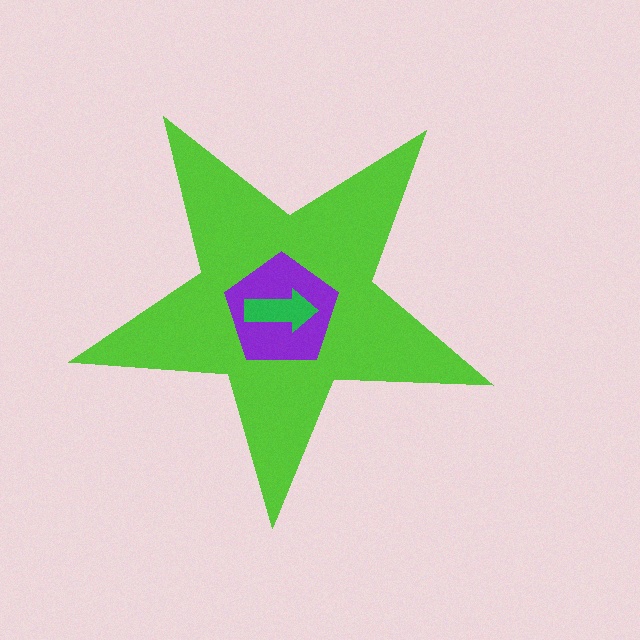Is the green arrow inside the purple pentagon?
Yes.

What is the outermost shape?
The lime star.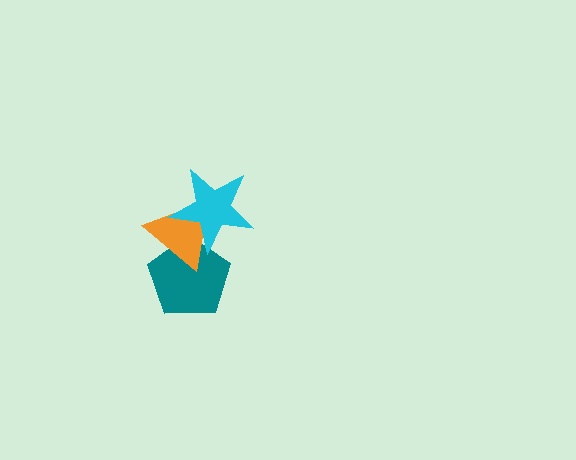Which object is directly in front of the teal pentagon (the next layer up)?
The orange triangle is directly in front of the teal pentagon.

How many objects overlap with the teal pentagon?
2 objects overlap with the teal pentagon.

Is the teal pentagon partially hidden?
Yes, it is partially covered by another shape.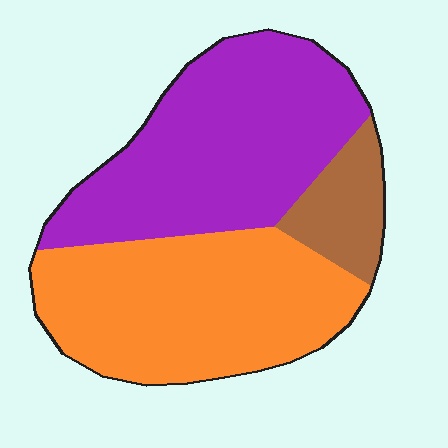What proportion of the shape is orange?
Orange covers about 45% of the shape.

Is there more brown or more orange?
Orange.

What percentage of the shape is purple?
Purple covers 45% of the shape.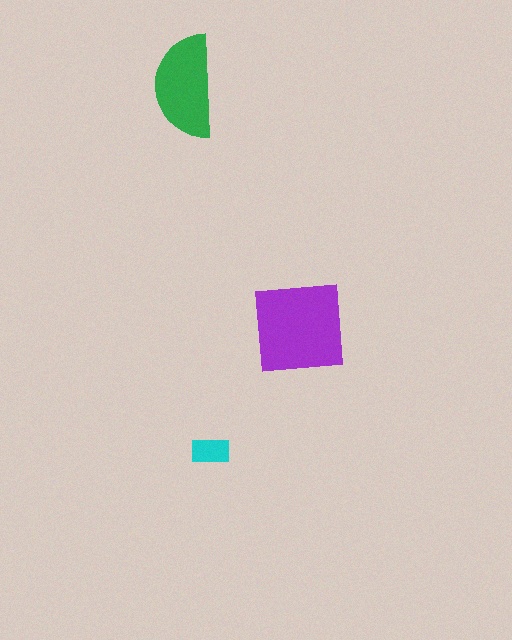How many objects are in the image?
There are 3 objects in the image.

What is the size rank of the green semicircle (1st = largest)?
2nd.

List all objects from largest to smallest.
The purple square, the green semicircle, the cyan rectangle.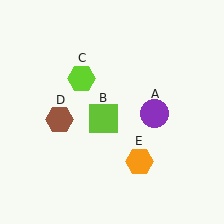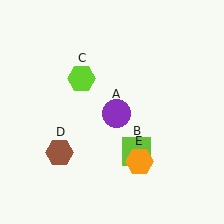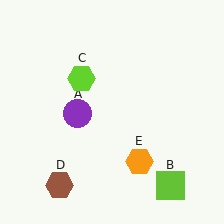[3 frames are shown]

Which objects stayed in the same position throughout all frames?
Lime hexagon (object C) and orange hexagon (object E) remained stationary.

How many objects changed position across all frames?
3 objects changed position: purple circle (object A), lime square (object B), brown hexagon (object D).